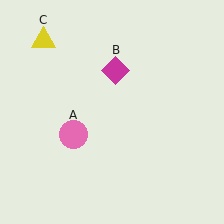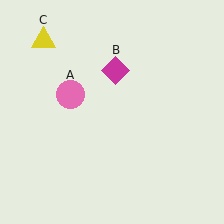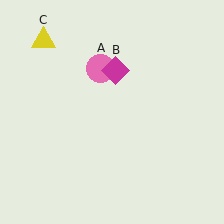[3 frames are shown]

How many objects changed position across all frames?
1 object changed position: pink circle (object A).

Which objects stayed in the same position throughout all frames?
Magenta diamond (object B) and yellow triangle (object C) remained stationary.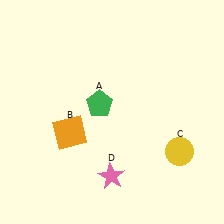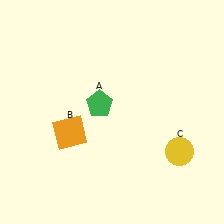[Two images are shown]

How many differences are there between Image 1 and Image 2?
There is 1 difference between the two images.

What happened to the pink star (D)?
The pink star (D) was removed in Image 2. It was in the bottom-left area of Image 1.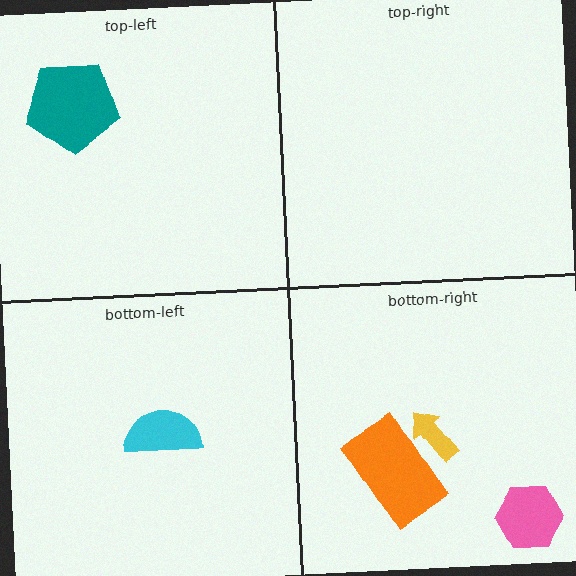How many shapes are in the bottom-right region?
3.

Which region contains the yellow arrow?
The bottom-right region.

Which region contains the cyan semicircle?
The bottom-left region.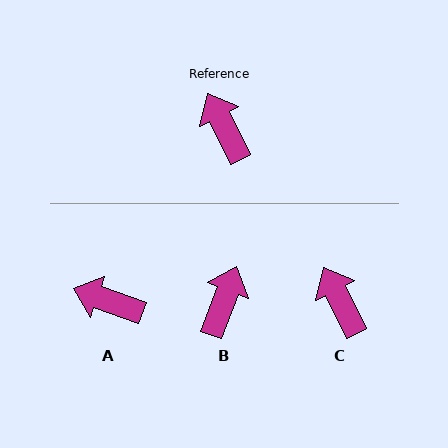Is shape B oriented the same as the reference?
No, it is off by about 47 degrees.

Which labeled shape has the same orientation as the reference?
C.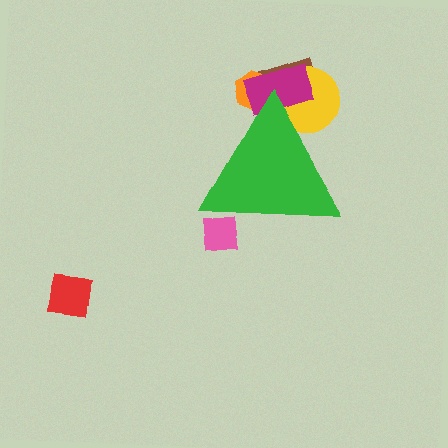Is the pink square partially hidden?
Yes, the pink square is partially hidden behind the green triangle.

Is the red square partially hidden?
No, the red square is fully visible.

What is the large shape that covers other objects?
A green triangle.